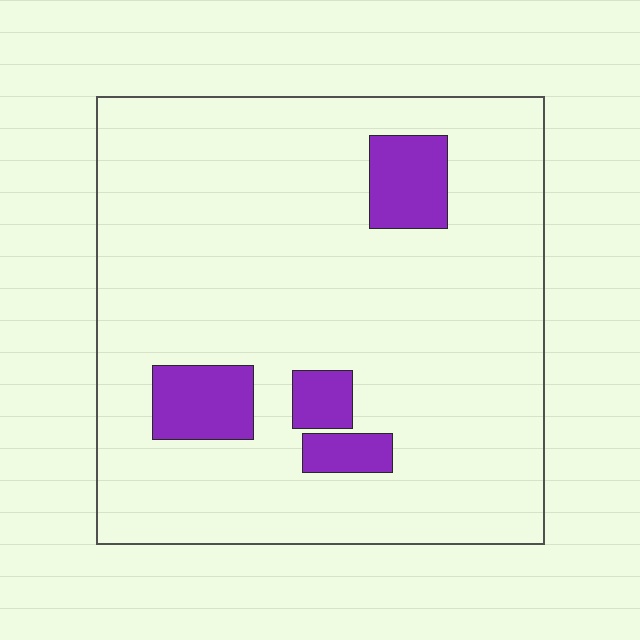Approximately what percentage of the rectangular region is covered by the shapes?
Approximately 10%.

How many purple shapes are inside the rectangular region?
4.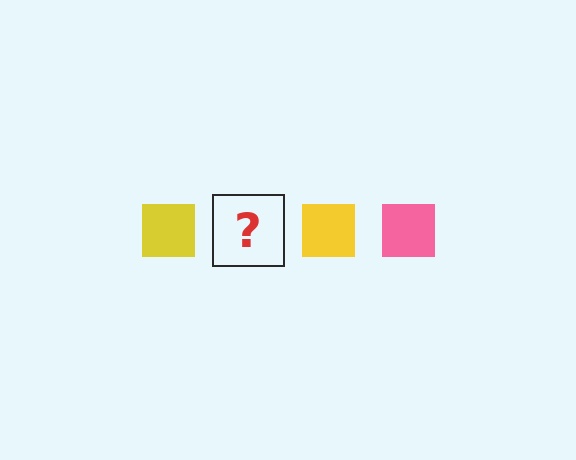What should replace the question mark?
The question mark should be replaced with a pink square.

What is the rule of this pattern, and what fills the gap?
The rule is that the pattern cycles through yellow, pink squares. The gap should be filled with a pink square.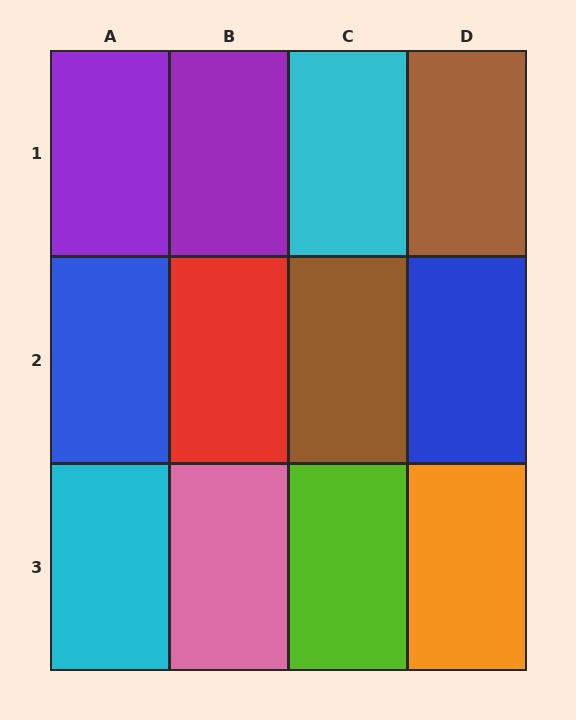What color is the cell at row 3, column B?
Pink.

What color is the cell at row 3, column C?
Lime.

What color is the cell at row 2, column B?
Red.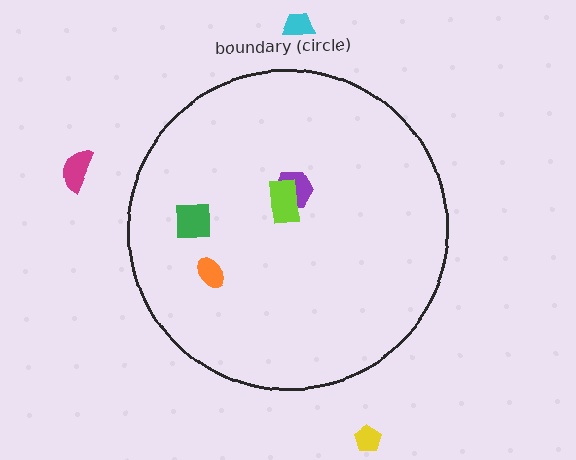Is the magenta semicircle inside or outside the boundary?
Outside.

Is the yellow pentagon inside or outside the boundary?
Outside.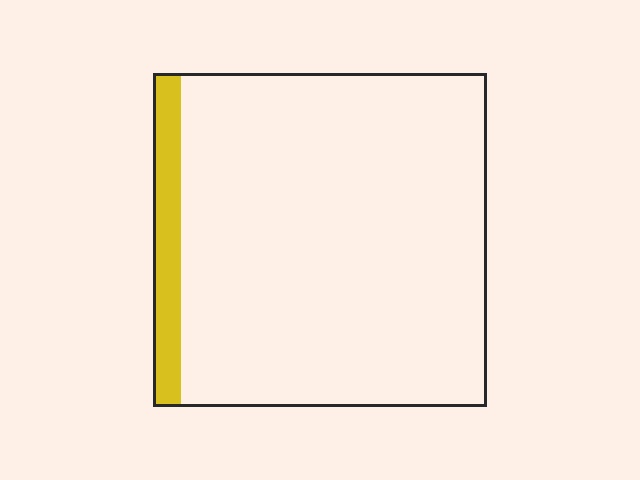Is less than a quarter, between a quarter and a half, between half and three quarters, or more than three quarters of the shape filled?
Less than a quarter.